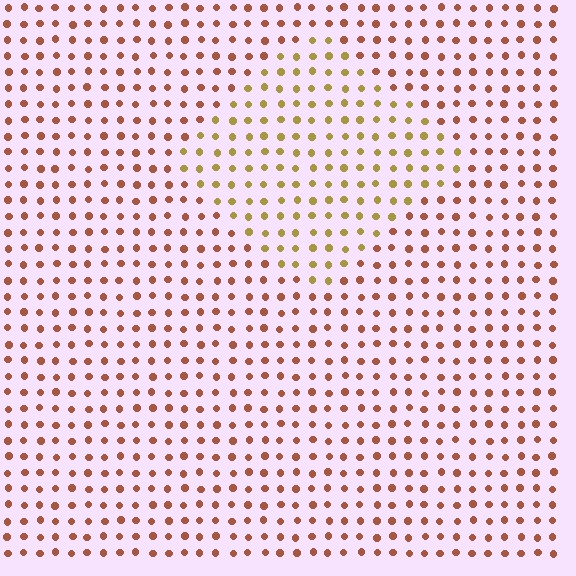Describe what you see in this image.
The image is filled with small brown elements in a uniform arrangement. A diamond-shaped region is visible where the elements are tinted to a slightly different hue, forming a subtle color boundary.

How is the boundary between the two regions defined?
The boundary is defined purely by a slight shift in hue (about 39 degrees). Spacing, size, and orientation are identical on both sides.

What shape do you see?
I see a diamond.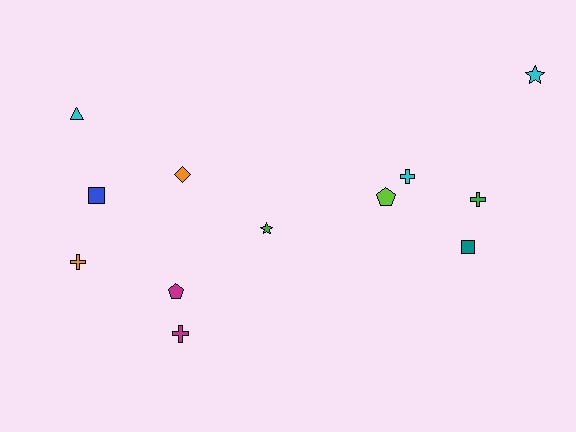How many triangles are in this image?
There is 1 triangle.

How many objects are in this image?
There are 12 objects.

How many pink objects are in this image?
There are no pink objects.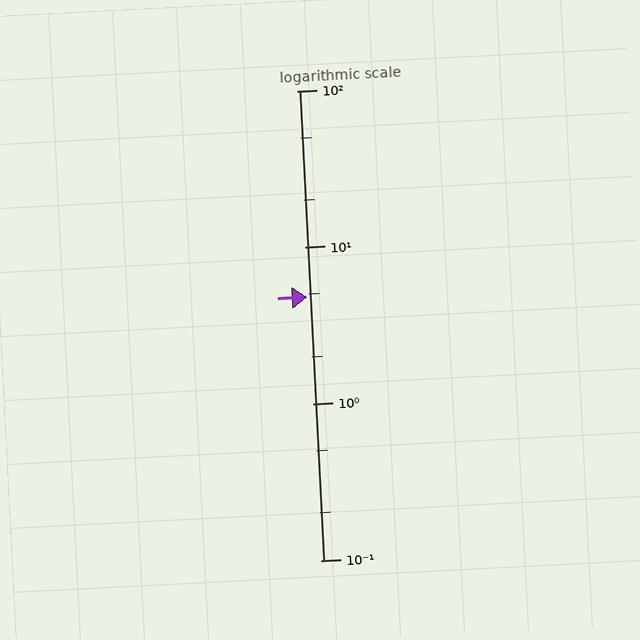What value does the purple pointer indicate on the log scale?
The pointer indicates approximately 4.8.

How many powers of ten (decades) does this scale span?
The scale spans 3 decades, from 0.1 to 100.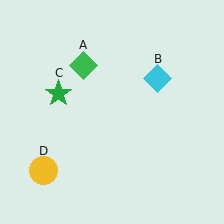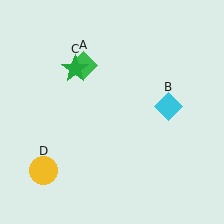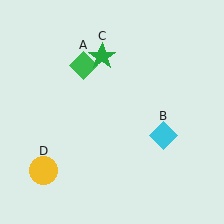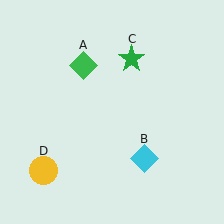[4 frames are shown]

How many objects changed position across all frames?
2 objects changed position: cyan diamond (object B), green star (object C).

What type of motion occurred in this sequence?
The cyan diamond (object B), green star (object C) rotated clockwise around the center of the scene.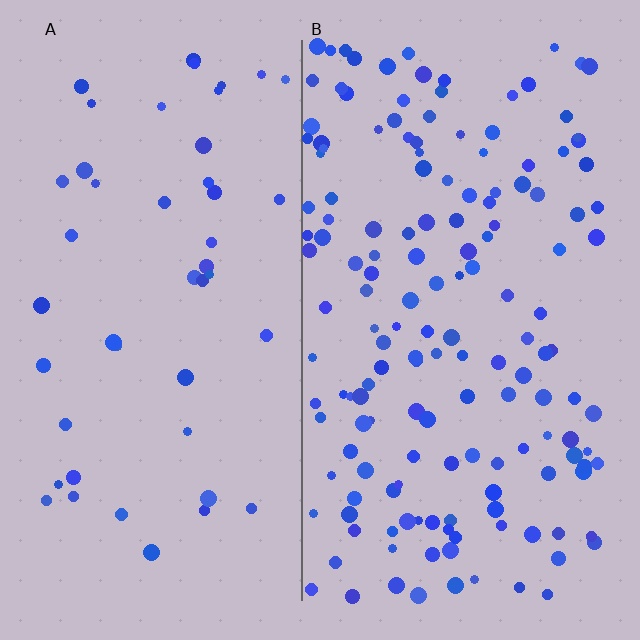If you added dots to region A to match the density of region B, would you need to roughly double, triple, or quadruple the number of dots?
Approximately triple.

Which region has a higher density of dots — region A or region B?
B (the right).